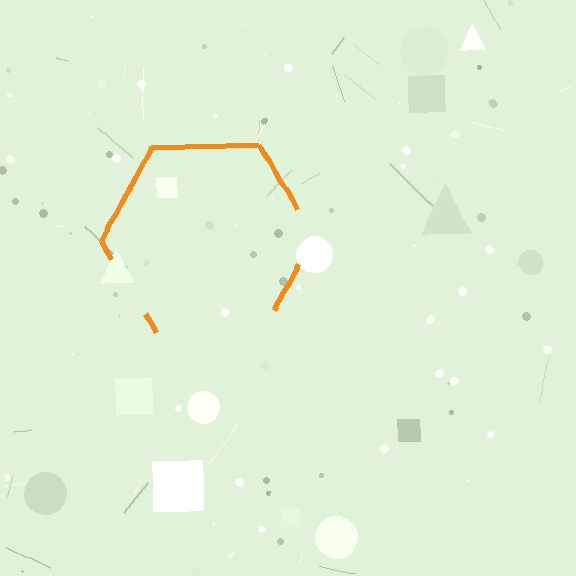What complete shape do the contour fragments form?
The contour fragments form a hexagon.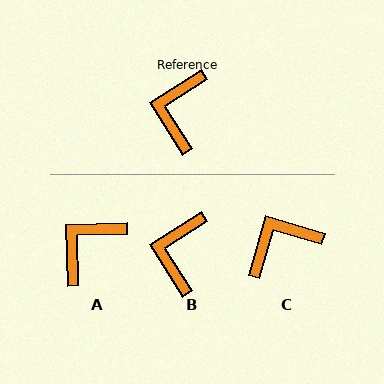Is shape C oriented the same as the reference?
No, it is off by about 49 degrees.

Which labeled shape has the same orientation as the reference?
B.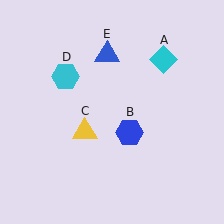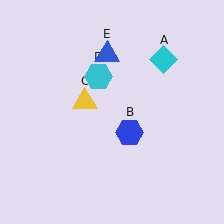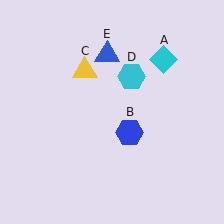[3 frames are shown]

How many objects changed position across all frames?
2 objects changed position: yellow triangle (object C), cyan hexagon (object D).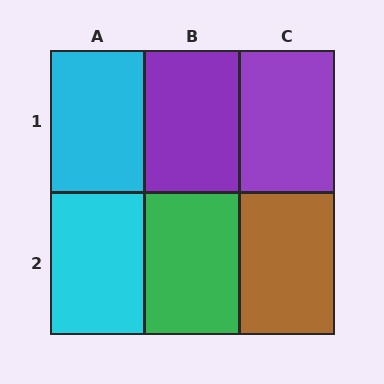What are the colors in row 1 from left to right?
Cyan, purple, purple.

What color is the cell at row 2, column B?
Green.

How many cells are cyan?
2 cells are cyan.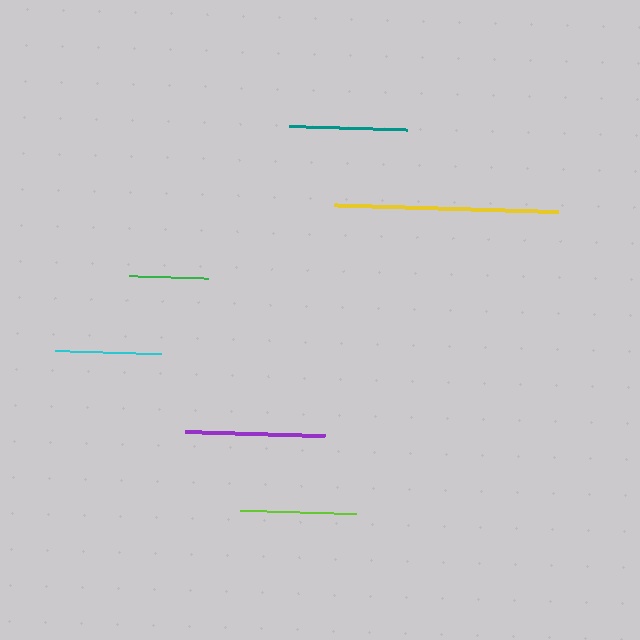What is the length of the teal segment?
The teal segment is approximately 118 pixels long.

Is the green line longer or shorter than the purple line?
The purple line is longer than the green line.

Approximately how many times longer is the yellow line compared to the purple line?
The yellow line is approximately 1.6 times the length of the purple line.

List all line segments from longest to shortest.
From longest to shortest: yellow, purple, teal, lime, cyan, green.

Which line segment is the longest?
The yellow line is the longest at approximately 223 pixels.